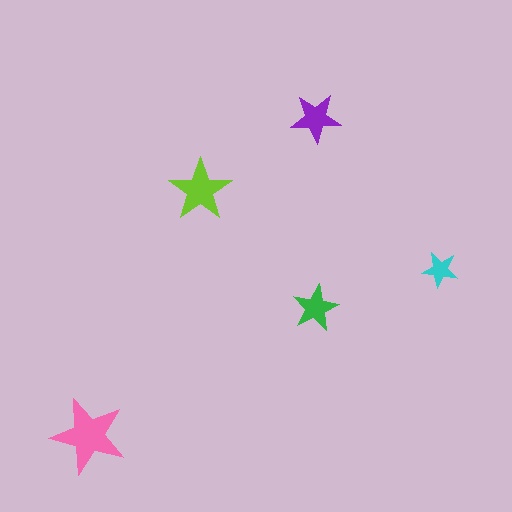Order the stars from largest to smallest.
the pink one, the lime one, the purple one, the green one, the cyan one.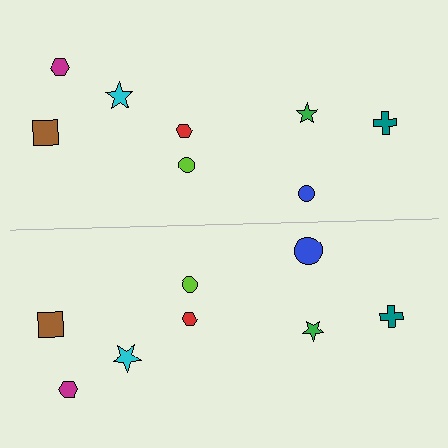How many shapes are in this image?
There are 16 shapes in this image.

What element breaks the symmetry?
The blue circle on the bottom side has a different size than its mirror counterpart.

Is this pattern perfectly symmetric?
No, the pattern is not perfectly symmetric. The blue circle on the bottom side has a different size than its mirror counterpart.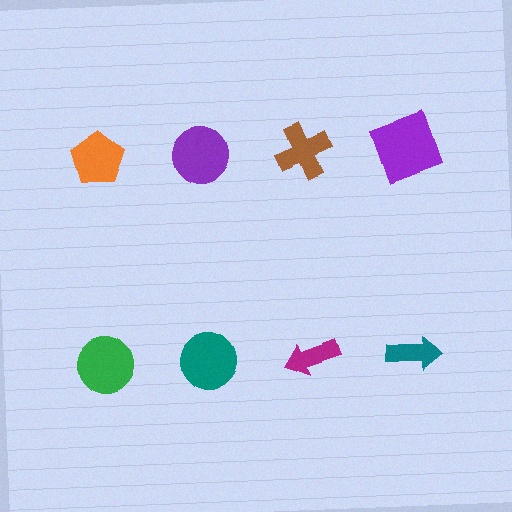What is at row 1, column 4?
A purple square.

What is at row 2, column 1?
A green circle.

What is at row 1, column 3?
A brown cross.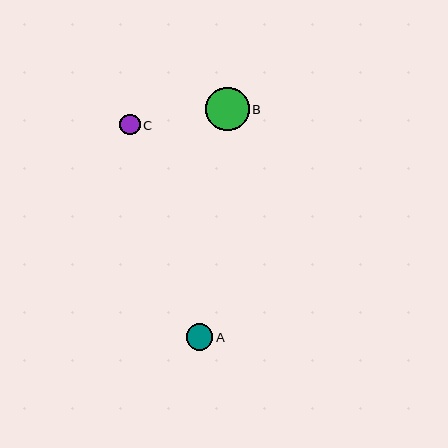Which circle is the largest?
Circle B is the largest with a size of approximately 43 pixels.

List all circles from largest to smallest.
From largest to smallest: B, A, C.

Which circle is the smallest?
Circle C is the smallest with a size of approximately 20 pixels.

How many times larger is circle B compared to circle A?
Circle B is approximately 1.6 times the size of circle A.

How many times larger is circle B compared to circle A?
Circle B is approximately 1.6 times the size of circle A.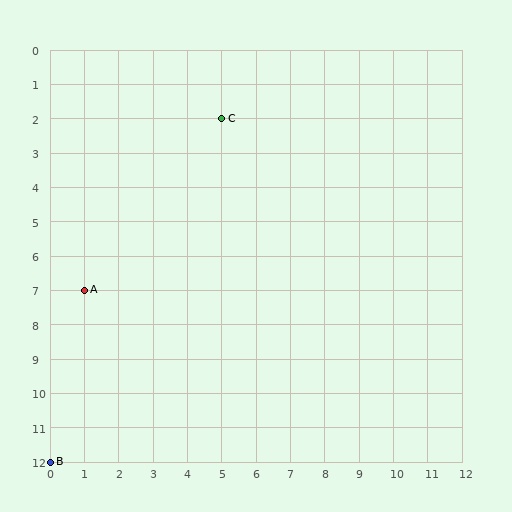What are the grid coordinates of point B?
Point B is at grid coordinates (0, 12).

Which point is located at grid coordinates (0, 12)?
Point B is at (0, 12).